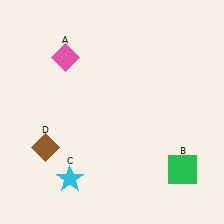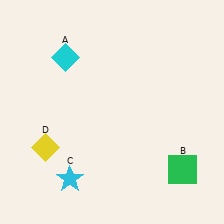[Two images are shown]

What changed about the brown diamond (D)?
In Image 1, D is brown. In Image 2, it changed to yellow.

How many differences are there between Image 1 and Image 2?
There are 2 differences between the two images.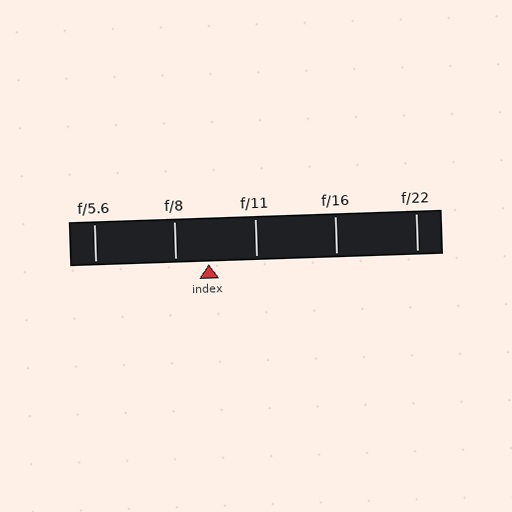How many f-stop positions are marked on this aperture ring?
There are 5 f-stop positions marked.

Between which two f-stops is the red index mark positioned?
The index mark is between f/8 and f/11.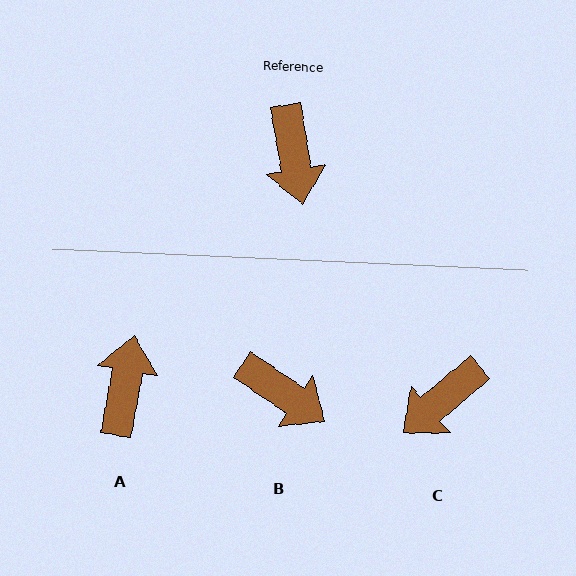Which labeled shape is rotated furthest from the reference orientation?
A, about 160 degrees away.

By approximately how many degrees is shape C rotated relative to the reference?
Approximately 59 degrees clockwise.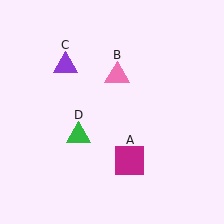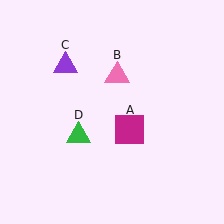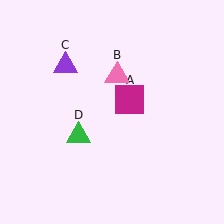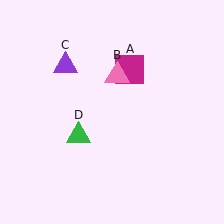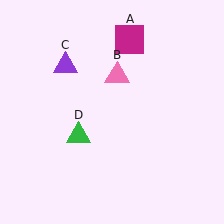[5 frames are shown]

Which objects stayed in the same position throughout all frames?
Pink triangle (object B) and purple triangle (object C) and green triangle (object D) remained stationary.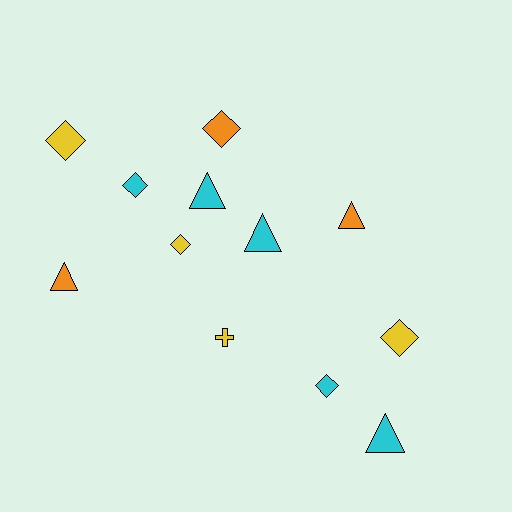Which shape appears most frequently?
Diamond, with 6 objects.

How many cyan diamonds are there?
There are 2 cyan diamonds.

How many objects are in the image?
There are 12 objects.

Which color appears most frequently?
Cyan, with 5 objects.